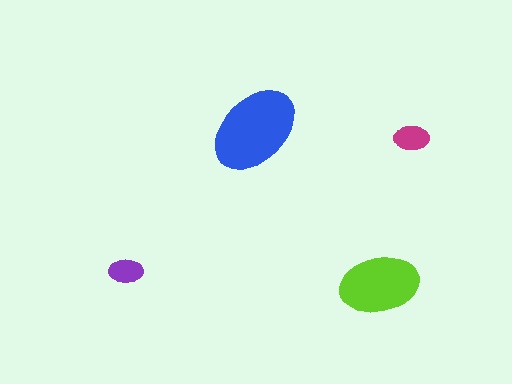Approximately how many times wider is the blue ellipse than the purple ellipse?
About 2.5 times wider.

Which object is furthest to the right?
The magenta ellipse is rightmost.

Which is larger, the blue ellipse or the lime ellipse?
The blue one.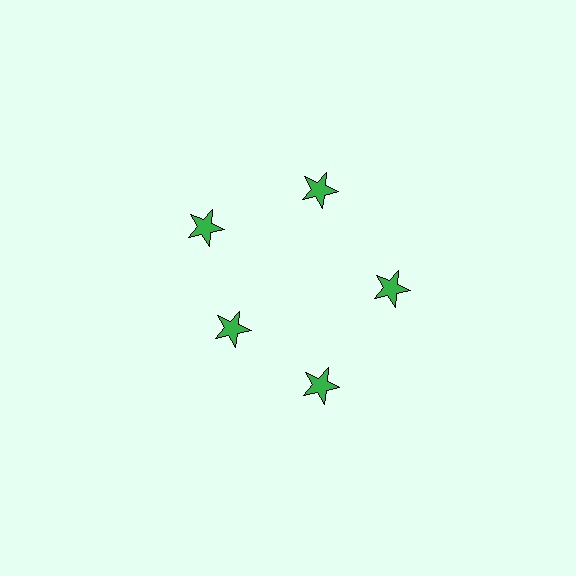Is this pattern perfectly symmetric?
No. The 5 green stars are arranged in a ring, but one element near the 8 o'clock position is pulled inward toward the center, breaking the 5-fold rotational symmetry.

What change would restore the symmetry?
The symmetry would be restored by moving it outward, back onto the ring so that all 5 stars sit at equal angles and equal distance from the center.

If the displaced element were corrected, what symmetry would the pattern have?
It would have 5-fold rotational symmetry — the pattern would map onto itself every 72 degrees.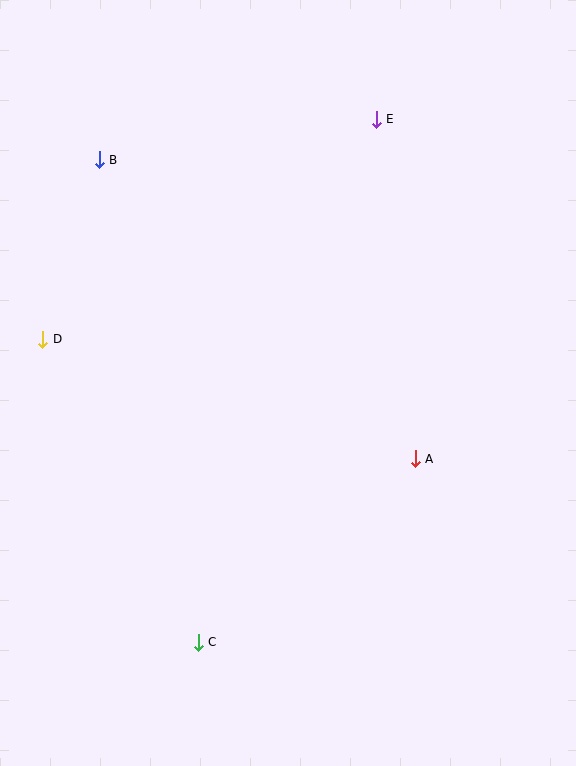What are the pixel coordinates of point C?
Point C is at (198, 642).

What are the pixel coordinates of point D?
Point D is at (43, 339).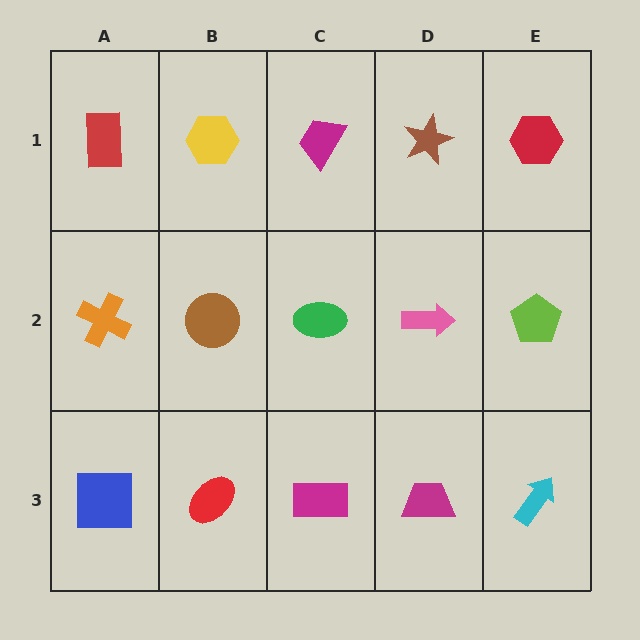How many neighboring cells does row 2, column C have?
4.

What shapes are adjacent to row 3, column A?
An orange cross (row 2, column A), a red ellipse (row 3, column B).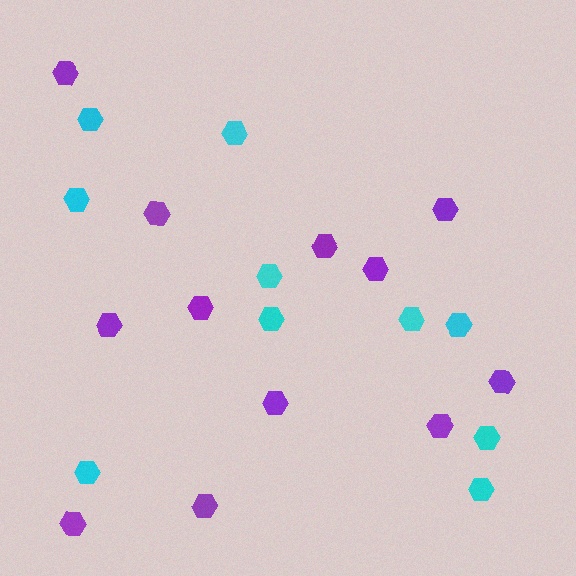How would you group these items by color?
There are 2 groups: one group of purple hexagons (12) and one group of cyan hexagons (10).